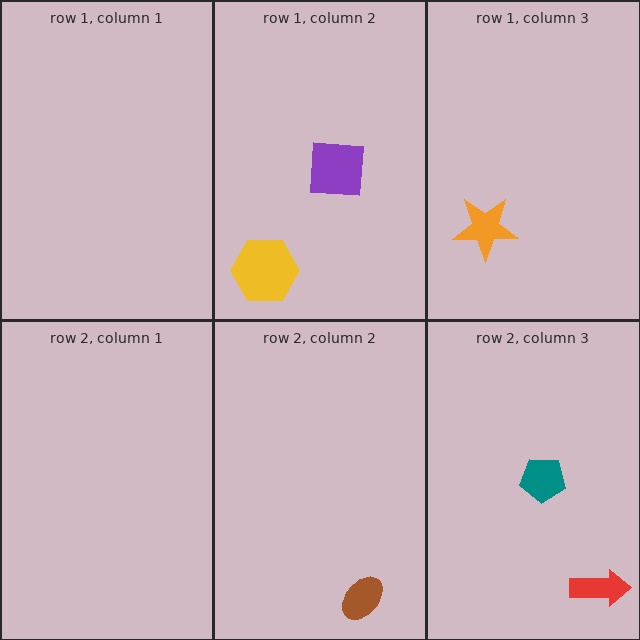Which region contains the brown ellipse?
The row 2, column 2 region.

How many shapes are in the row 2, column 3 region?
2.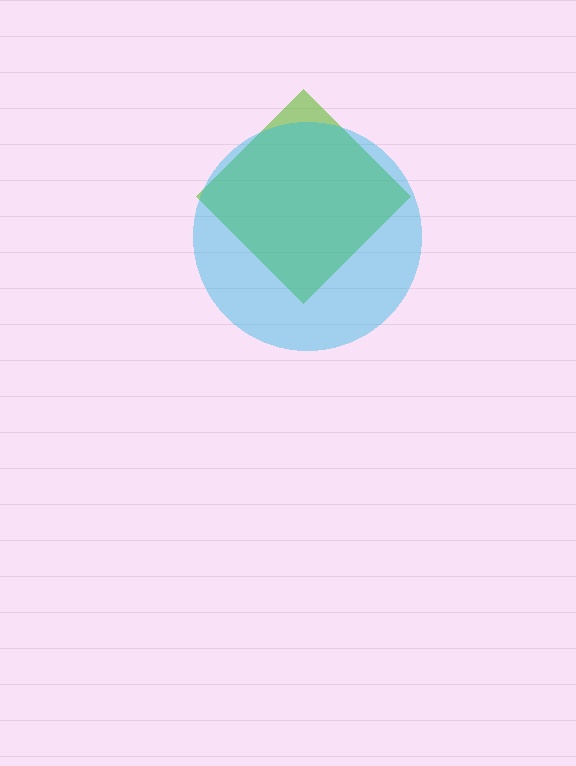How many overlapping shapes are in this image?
There are 2 overlapping shapes in the image.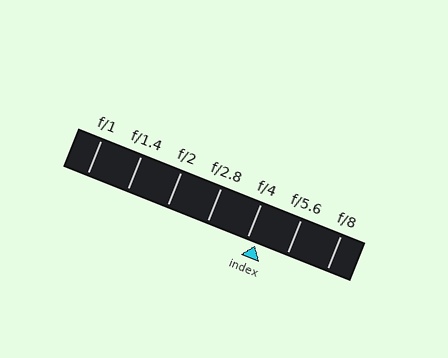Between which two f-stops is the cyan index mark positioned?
The index mark is between f/4 and f/5.6.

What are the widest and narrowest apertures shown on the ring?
The widest aperture shown is f/1 and the narrowest is f/8.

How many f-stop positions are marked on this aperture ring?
There are 7 f-stop positions marked.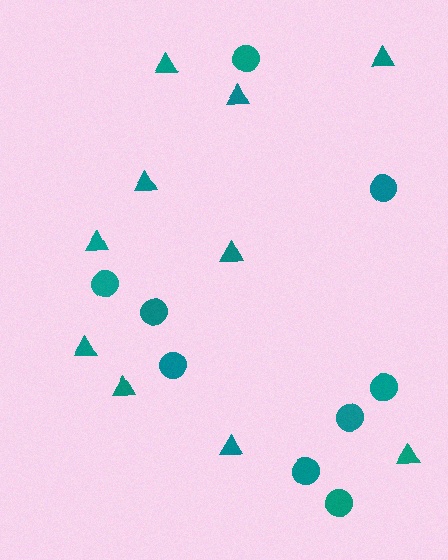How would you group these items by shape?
There are 2 groups: one group of triangles (10) and one group of circles (9).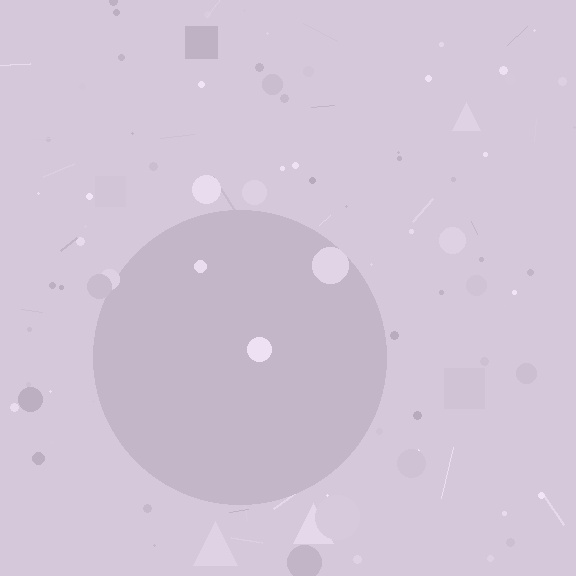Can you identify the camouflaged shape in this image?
The camouflaged shape is a circle.